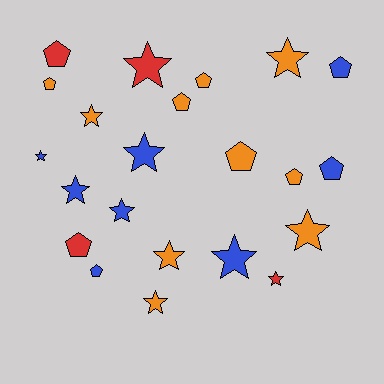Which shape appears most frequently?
Star, with 12 objects.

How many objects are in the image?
There are 22 objects.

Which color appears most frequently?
Orange, with 10 objects.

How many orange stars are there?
There are 5 orange stars.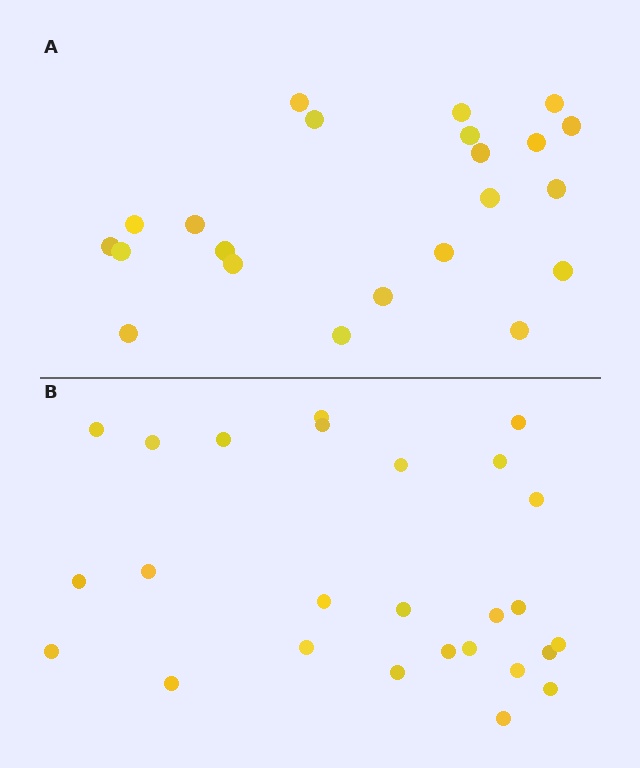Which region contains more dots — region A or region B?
Region B (the bottom region) has more dots.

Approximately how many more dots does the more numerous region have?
Region B has about 4 more dots than region A.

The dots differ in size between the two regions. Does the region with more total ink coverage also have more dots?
No. Region A has more total ink coverage because its dots are larger, but region B actually contains more individual dots. Total area can be misleading — the number of items is what matters here.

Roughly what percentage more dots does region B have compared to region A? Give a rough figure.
About 20% more.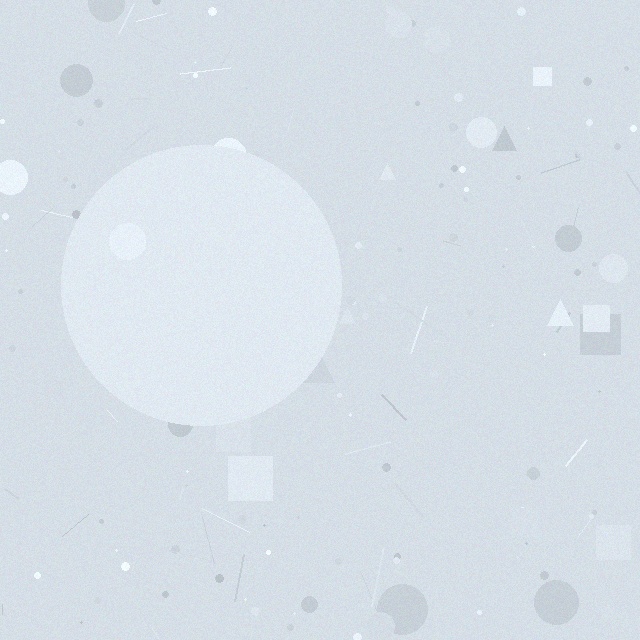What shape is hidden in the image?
A circle is hidden in the image.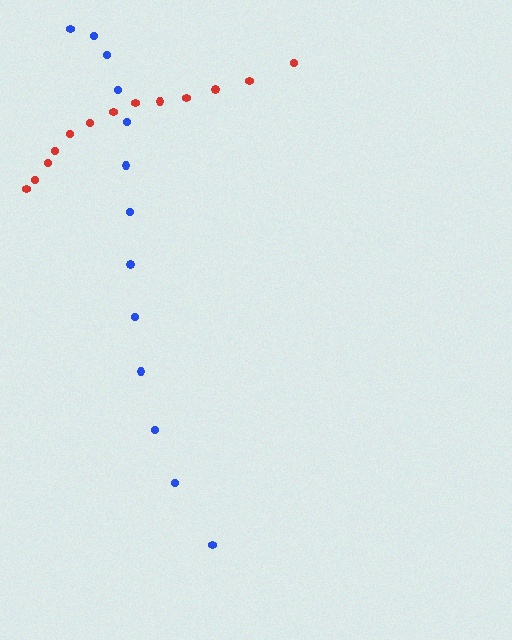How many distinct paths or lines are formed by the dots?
There are 2 distinct paths.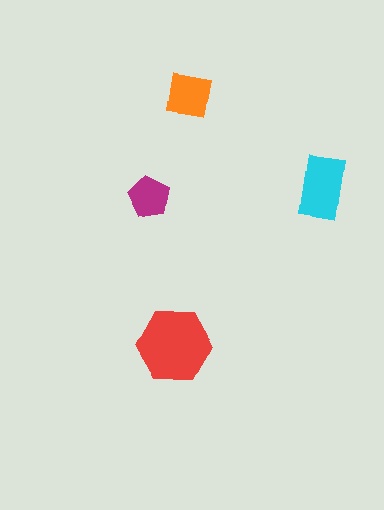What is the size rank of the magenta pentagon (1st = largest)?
4th.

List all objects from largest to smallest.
The red hexagon, the cyan rectangle, the orange square, the magenta pentagon.